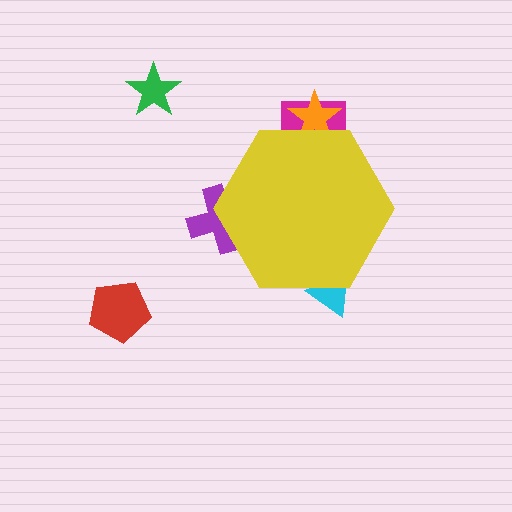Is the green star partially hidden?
No, the green star is fully visible.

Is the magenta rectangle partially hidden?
Yes, the magenta rectangle is partially hidden behind the yellow hexagon.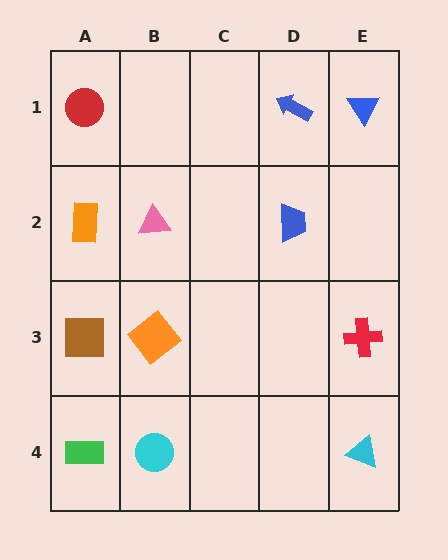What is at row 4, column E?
A cyan triangle.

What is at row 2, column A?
An orange rectangle.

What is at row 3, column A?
A brown square.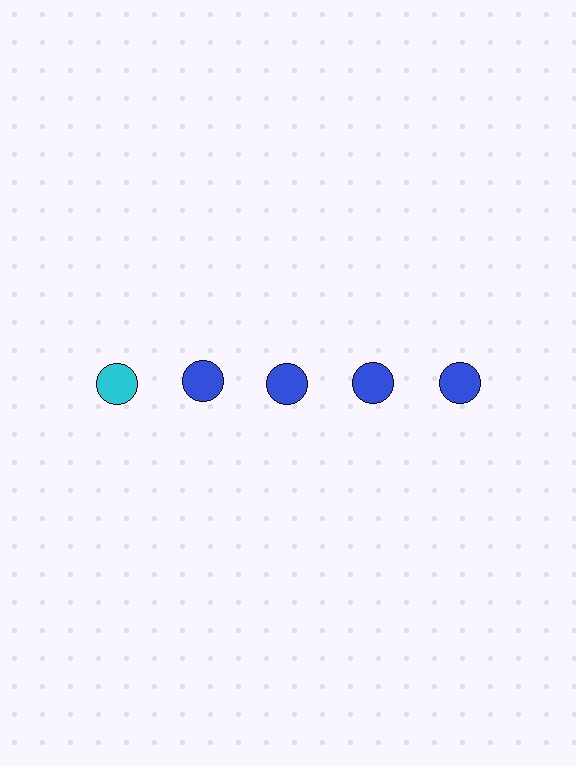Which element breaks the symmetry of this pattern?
The cyan circle in the top row, leftmost column breaks the symmetry. All other shapes are blue circles.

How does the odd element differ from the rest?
It has a different color: cyan instead of blue.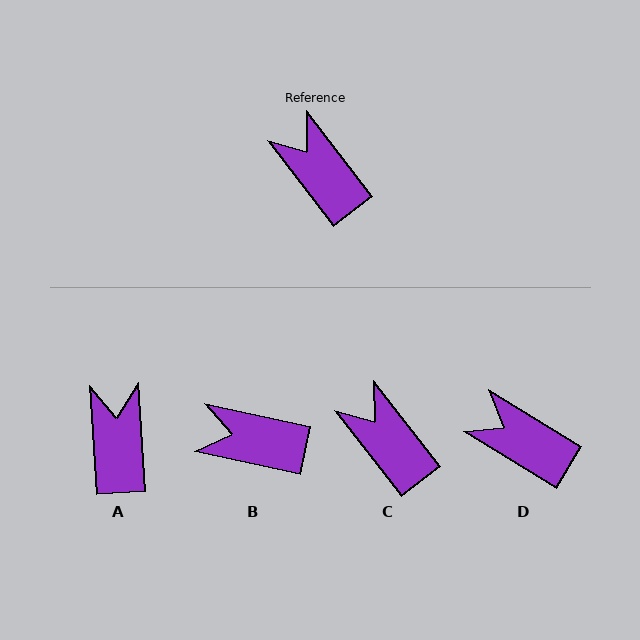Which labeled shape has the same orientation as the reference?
C.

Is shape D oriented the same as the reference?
No, it is off by about 21 degrees.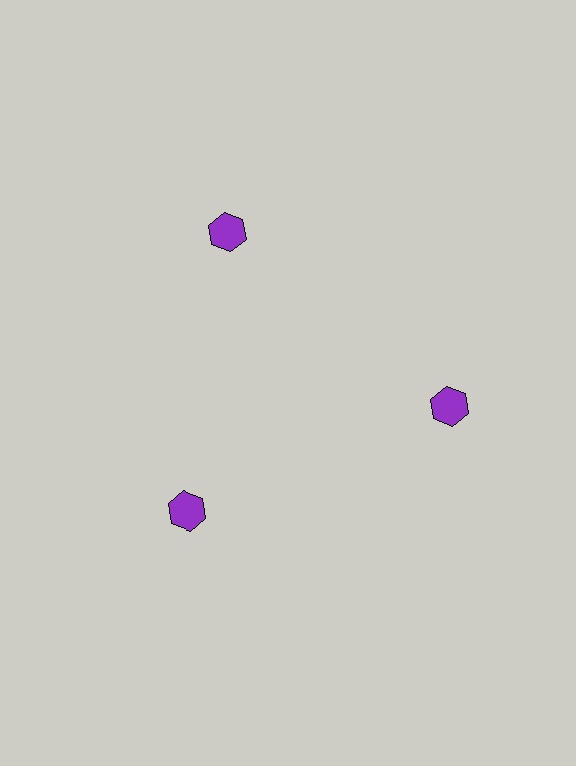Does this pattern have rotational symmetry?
Yes, this pattern has 3-fold rotational symmetry. It looks the same after rotating 120 degrees around the center.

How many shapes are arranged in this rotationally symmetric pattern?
There are 3 shapes, arranged in 3 groups of 1.